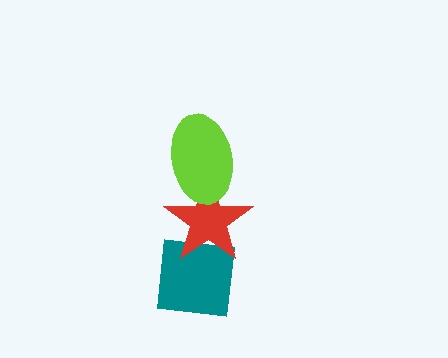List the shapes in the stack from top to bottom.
From top to bottom: the lime ellipse, the red star, the teal square.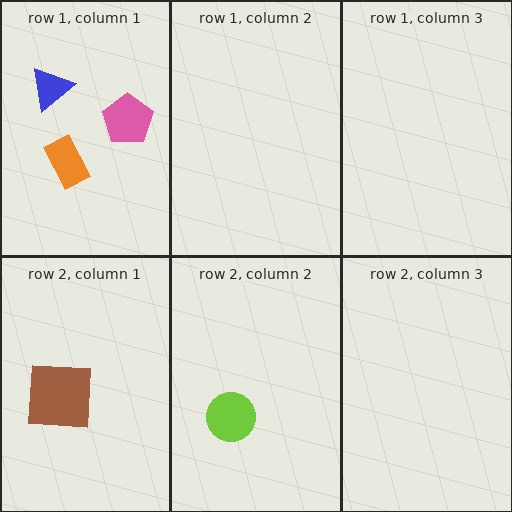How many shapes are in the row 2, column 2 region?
1.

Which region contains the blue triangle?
The row 1, column 1 region.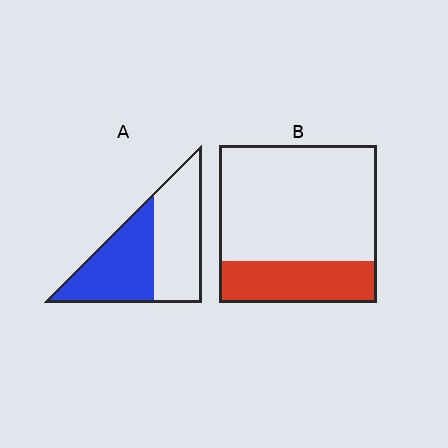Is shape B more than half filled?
No.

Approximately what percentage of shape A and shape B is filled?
A is approximately 50% and B is approximately 25%.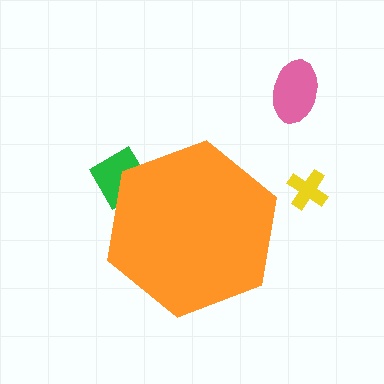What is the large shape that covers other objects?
An orange hexagon.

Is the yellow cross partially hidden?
No, the yellow cross is fully visible.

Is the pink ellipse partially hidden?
No, the pink ellipse is fully visible.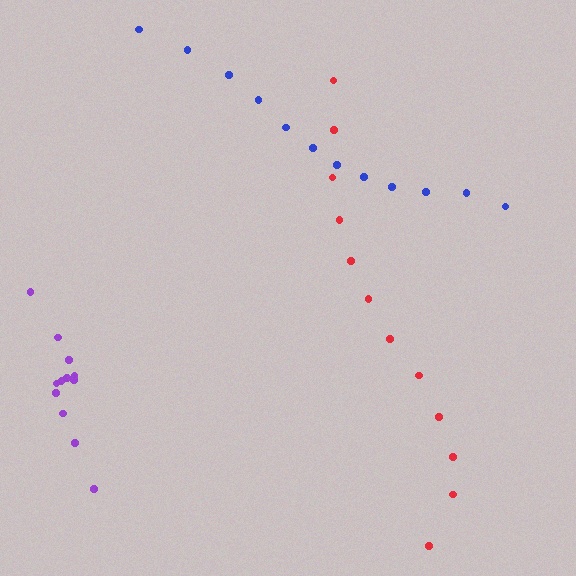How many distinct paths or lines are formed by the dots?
There are 3 distinct paths.